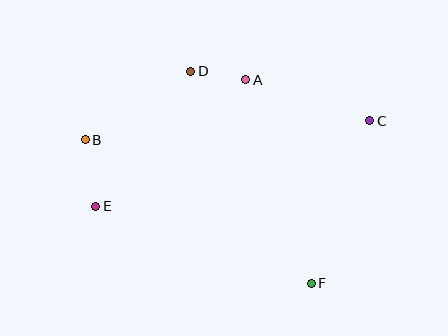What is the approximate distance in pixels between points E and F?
The distance between E and F is approximately 229 pixels.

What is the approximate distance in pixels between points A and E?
The distance between A and E is approximately 196 pixels.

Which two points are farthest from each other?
Points C and E are farthest from each other.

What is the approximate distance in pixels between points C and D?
The distance between C and D is approximately 186 pixels.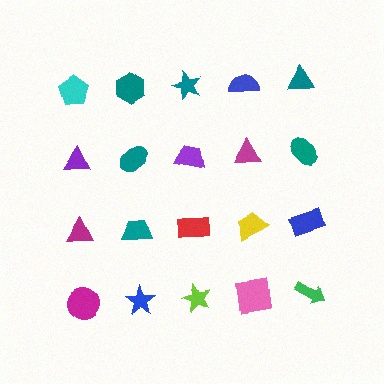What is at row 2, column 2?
A teal ellipse.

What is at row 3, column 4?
A yellow trapezoid.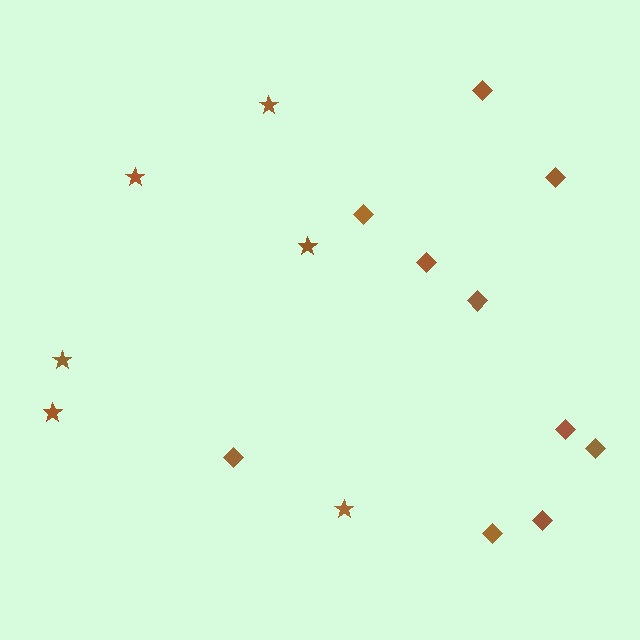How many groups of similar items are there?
There are 2 groups: one group of diamonds (10) and one group of stars (6).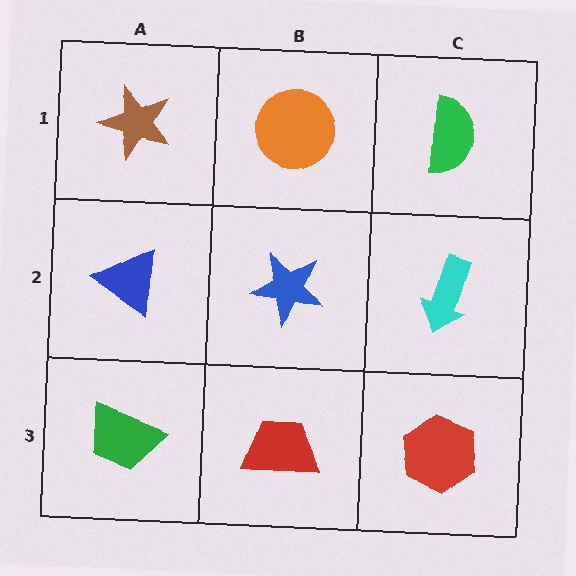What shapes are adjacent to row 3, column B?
A blue star (row 2, column B), a green trapezoid (row 3, column A), a red hexagon (row 3, column C).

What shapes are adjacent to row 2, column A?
A brown star (row 1, column A), a green trapezoid (row 3, column A), a blue star (row 2, column B).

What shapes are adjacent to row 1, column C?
A cyan arrow (row 2, column C), an orange circle (row 1, column B).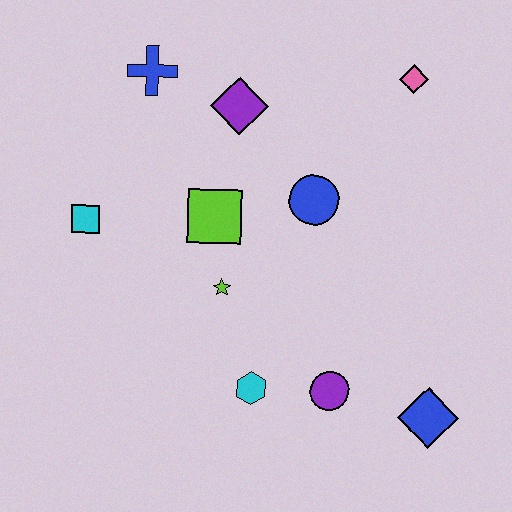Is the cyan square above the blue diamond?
Yes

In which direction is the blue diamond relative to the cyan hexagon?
The blue diamond is to the right of the cyan hexagon.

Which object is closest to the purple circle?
The cyan hexagon is closest to the purple circle.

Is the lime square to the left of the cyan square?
No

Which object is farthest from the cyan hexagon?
The pink diamond is farthest from the cyan hexagon.